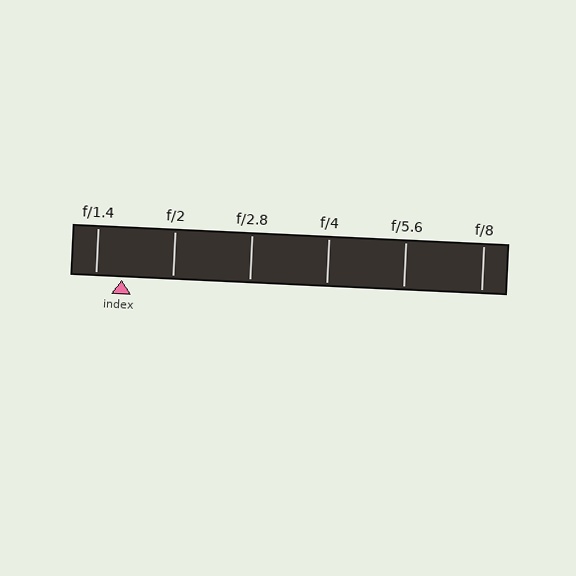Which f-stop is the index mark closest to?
The index mark is closest to f/1.4.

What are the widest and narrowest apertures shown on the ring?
The widest aperture shown is f/1.4 and the narrowest is f/8.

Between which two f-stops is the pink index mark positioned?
The index mark is between f/1.4 and f/2.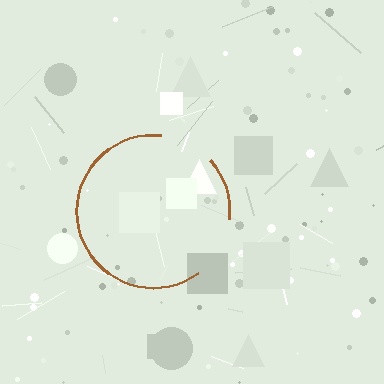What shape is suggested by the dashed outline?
The dashed outline suggests a circle.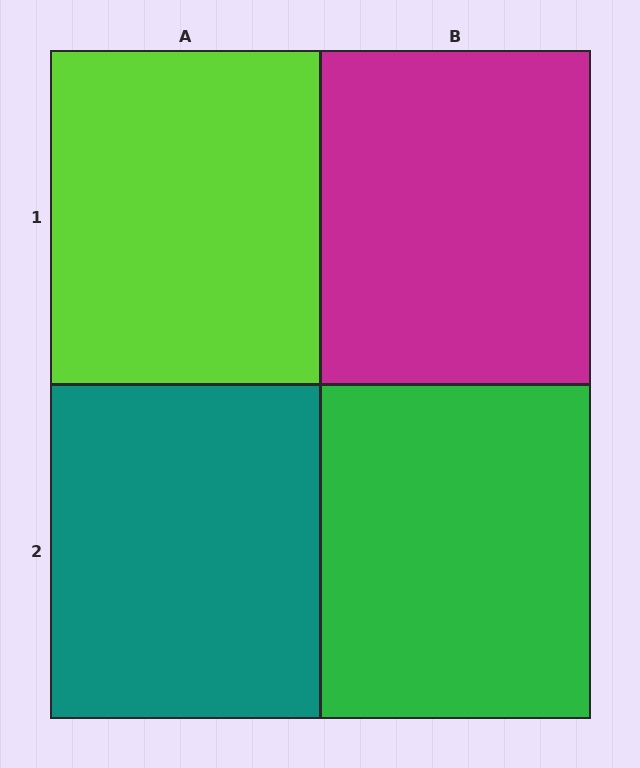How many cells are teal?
1 cell is teal.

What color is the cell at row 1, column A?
Lime.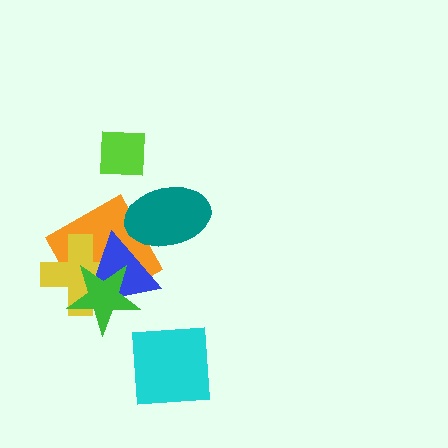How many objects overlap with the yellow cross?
3 objects overlap with the yellow cross.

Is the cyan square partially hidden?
No, no other shape covers it.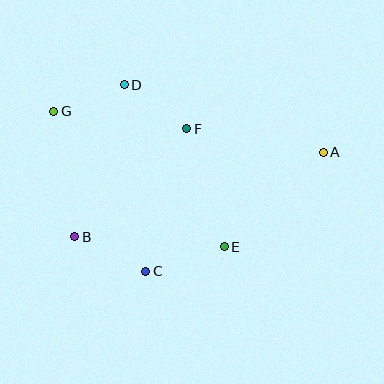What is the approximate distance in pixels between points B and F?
The distance between B and F is approximately 156 pixels.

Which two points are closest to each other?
Points D and G are closest to each other.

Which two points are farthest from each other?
Points A and G are farthest from each other.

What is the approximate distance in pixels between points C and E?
The distance between C and E is approximately 82 pixels.